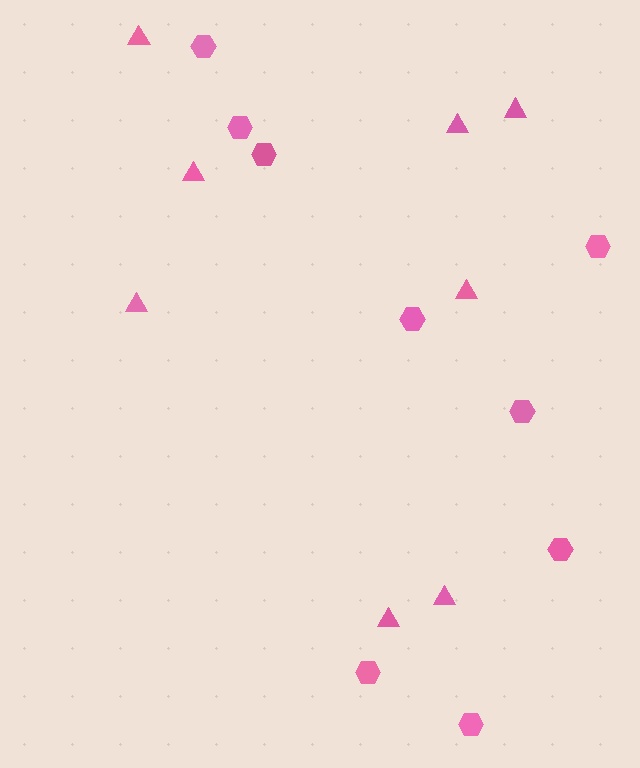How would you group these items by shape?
There are 2 groups: one group of triangles (8) and one group of hexagons (9).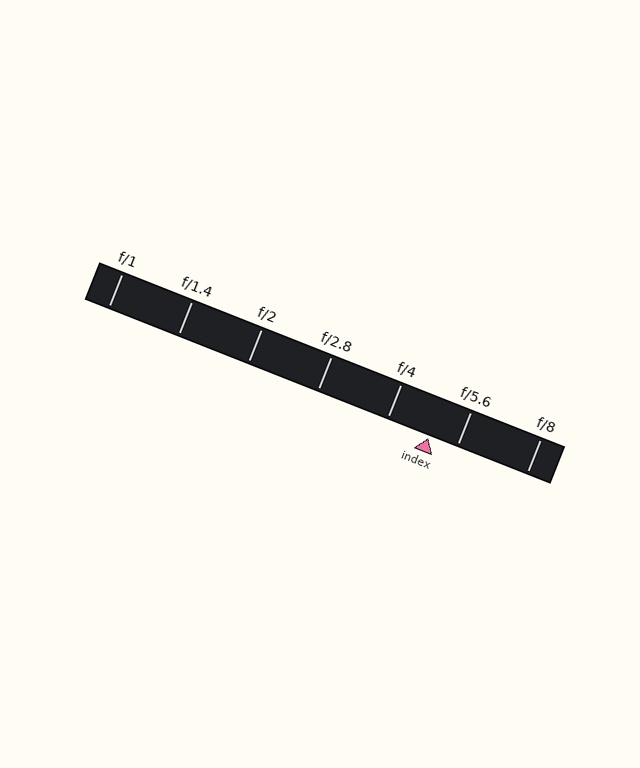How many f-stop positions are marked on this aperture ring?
There are 7 f-stop positions marked.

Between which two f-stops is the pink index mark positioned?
The index mark is between f/4 and f/5.6.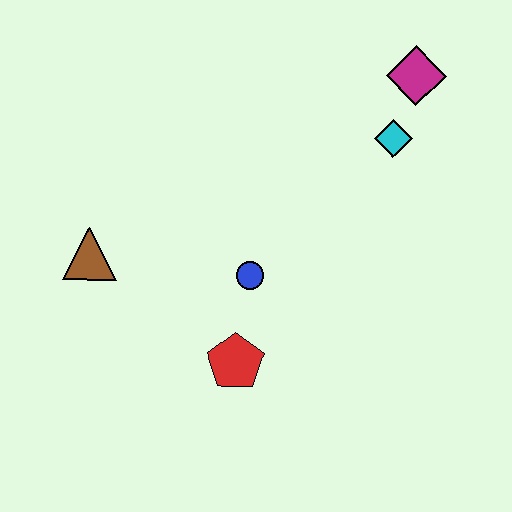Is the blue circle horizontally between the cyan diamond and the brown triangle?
Yes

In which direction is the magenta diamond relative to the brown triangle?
The magenta diamond is to the right of the brown triangle.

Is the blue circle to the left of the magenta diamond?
Yes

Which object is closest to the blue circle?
The red pentagon is closest to the blue circle.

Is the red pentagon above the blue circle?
No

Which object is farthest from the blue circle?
The magenta diamond is farthest from the blue circle.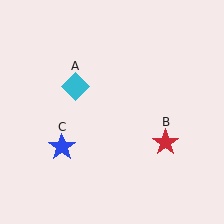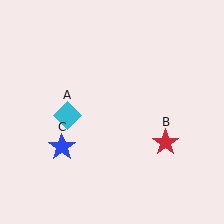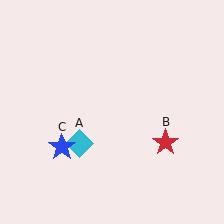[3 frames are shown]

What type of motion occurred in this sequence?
The cyan diamond (object A) rotated counterclockwise around the center of the scene.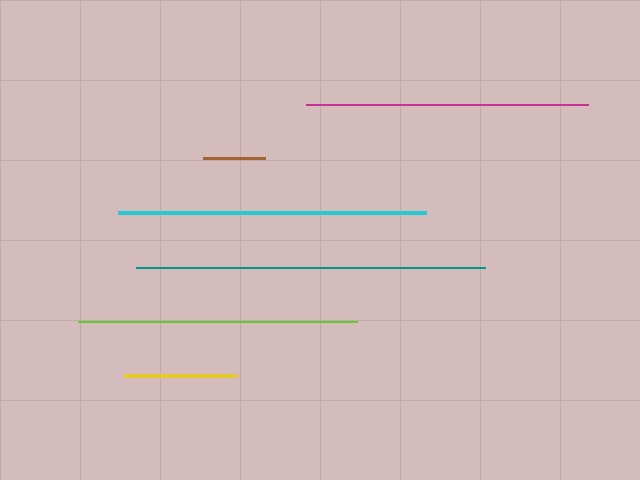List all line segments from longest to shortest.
From longest to shortest: teal, cyan, magenta, lime, yellow, brown.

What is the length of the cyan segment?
The cyan segment is approximately 308 pixels long.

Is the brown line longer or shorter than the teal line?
The teal line is longer than the brown line.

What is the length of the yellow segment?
The yellow segment is approximately 112 pixels long.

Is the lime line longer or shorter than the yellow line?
The lime line is longer than the yellow line.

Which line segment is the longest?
The teal line is the longest at approximately 349 pixels.